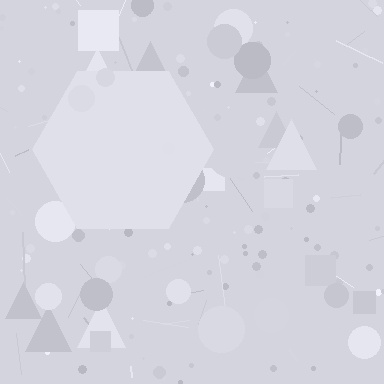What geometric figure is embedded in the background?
A hexagon is embedded in the background.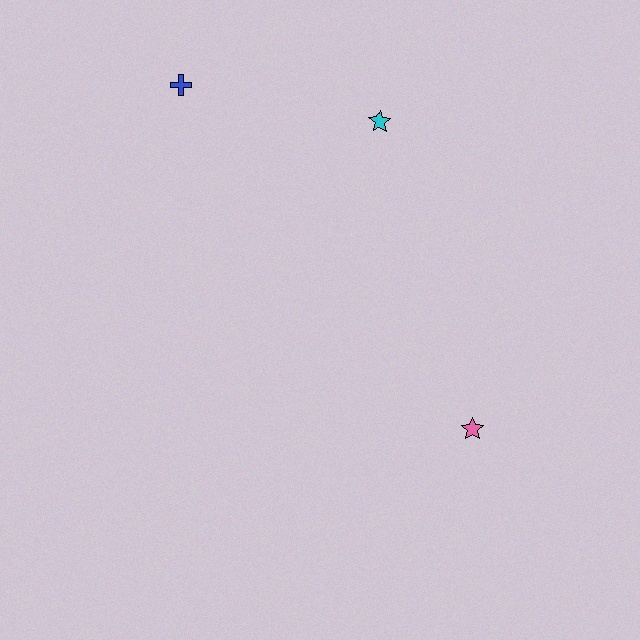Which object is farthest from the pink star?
The blue cross is farthest from the pink star.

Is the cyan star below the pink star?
No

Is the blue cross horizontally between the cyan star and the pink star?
No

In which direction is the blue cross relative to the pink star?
The blue cross is above the pink star.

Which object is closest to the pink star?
The cyan star is closest to the pink star.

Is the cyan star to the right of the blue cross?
Yes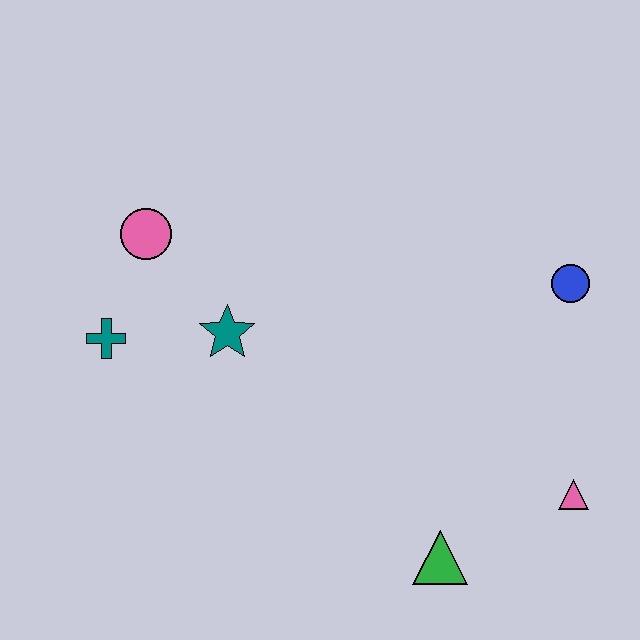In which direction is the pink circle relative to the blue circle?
The pink circle is to the left of the blue circle.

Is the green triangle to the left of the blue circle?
Yes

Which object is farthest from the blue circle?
The teal cross is farthest from the blue circle.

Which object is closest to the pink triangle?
The green triangle is closest to the pink triangle.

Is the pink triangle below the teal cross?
Yes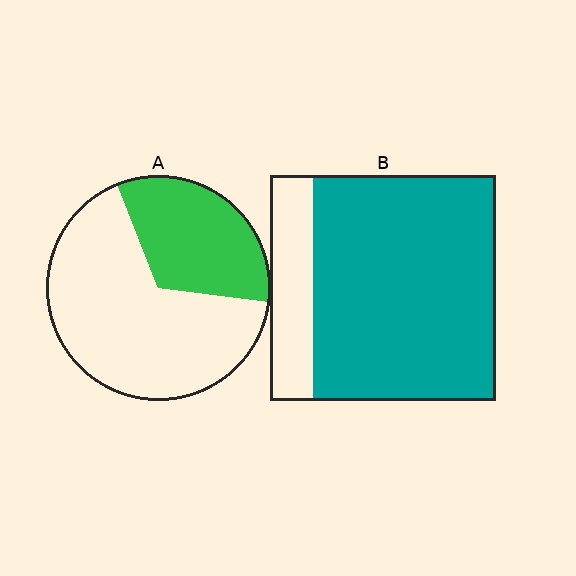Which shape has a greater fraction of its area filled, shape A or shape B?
Shape B.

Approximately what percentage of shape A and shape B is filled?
A is approximately 35% and B is approximately 80%.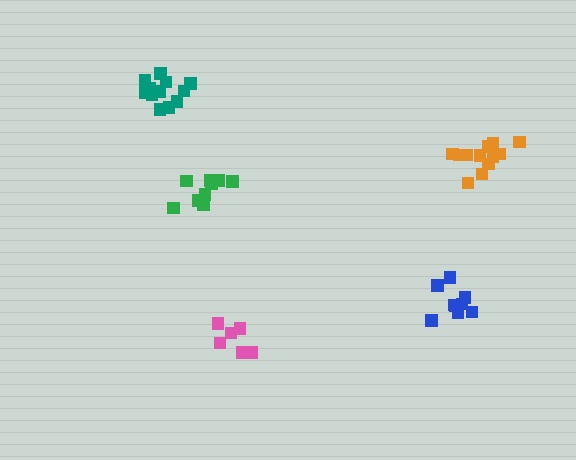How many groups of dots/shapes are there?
There are 5 groups.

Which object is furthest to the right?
The orange cluster is rightmost.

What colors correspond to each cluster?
The clusters are colored: pink, teal, blue, orange, green.